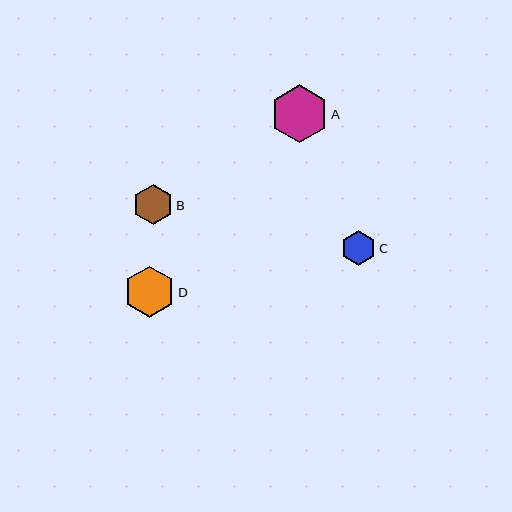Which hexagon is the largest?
Hexagon A is the largest with a size of approximately 58 pixels.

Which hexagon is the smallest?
Hexagon C is the smallest with a size of approximately 35 pixels.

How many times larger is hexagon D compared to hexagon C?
Hexagon D is approximately 1.5 times the size of hexagon C.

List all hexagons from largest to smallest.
From largest to smallest: A, D, B, C.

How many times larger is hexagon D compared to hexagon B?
Hexagon D is approximately 1.3 times the size of hexagon B.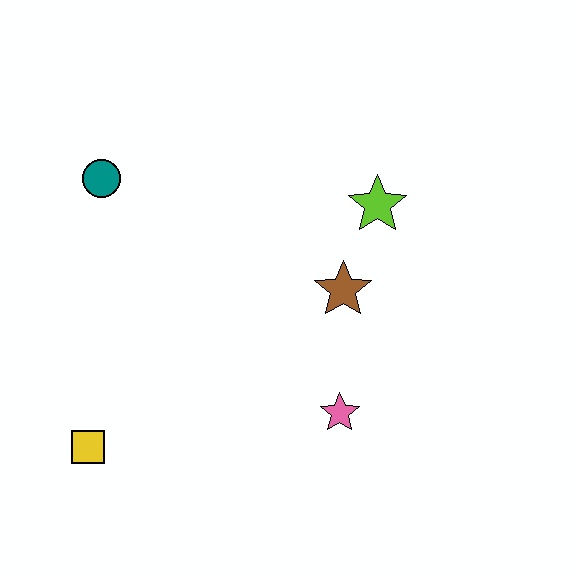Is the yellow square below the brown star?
Yes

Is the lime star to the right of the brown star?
Yes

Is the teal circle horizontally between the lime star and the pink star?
No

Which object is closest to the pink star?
The brown star is closest to the pink star.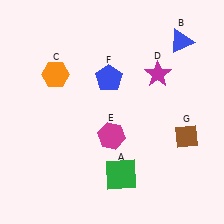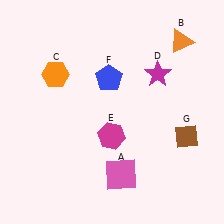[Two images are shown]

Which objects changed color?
A changed from green to pink. B changed from blue to orange.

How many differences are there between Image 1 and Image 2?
There are 2 differences between the two images.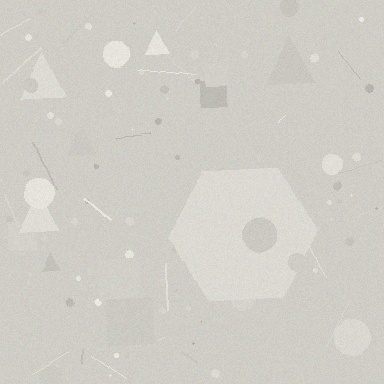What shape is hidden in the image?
A hexagon is hidden in the image.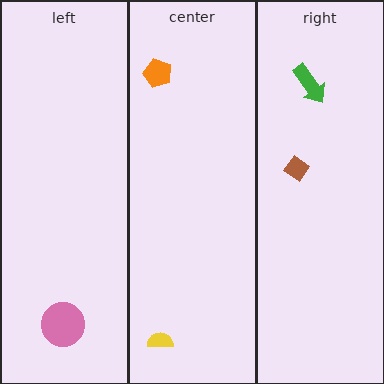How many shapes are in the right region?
2.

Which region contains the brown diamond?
The right region.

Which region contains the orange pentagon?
The center region.